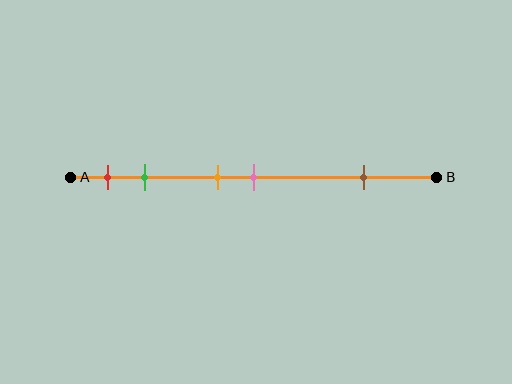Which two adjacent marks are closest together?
The orange and pink marks are the closest adjacent pair.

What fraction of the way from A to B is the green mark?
The green mark is approximately 20% (0.2) of the way from A to B.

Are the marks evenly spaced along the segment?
No, the marks are not evenly spaced.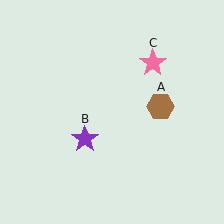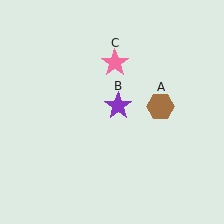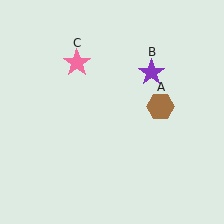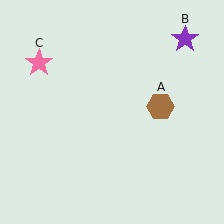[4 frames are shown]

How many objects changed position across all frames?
2 objects changed position: purple star (object B), pink star (object C).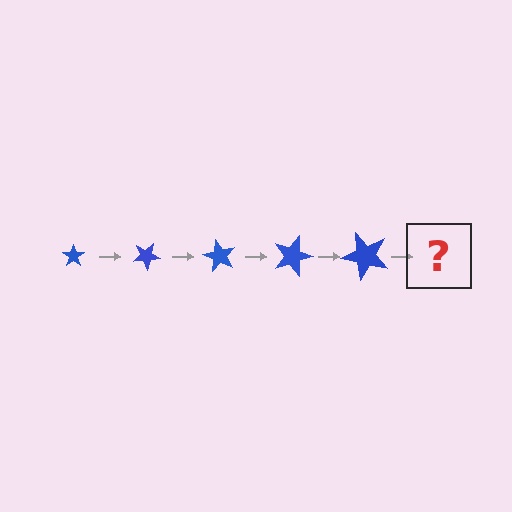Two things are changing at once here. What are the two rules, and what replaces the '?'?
The two rules are that the star grows larger each step and it rotates 30 degrees each step. The '?' should be a star, larger than the previous one and rotated 150 degrees from the start.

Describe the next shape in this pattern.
It should be a star, larger than the previous one and rotated 150 degrees from the start.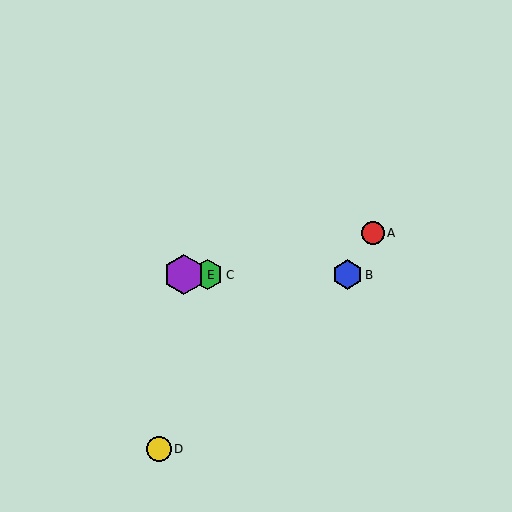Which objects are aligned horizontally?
Objects B, C, E are aligned horizontally.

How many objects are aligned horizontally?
3 objects (B, C, E) are aligned horizontally.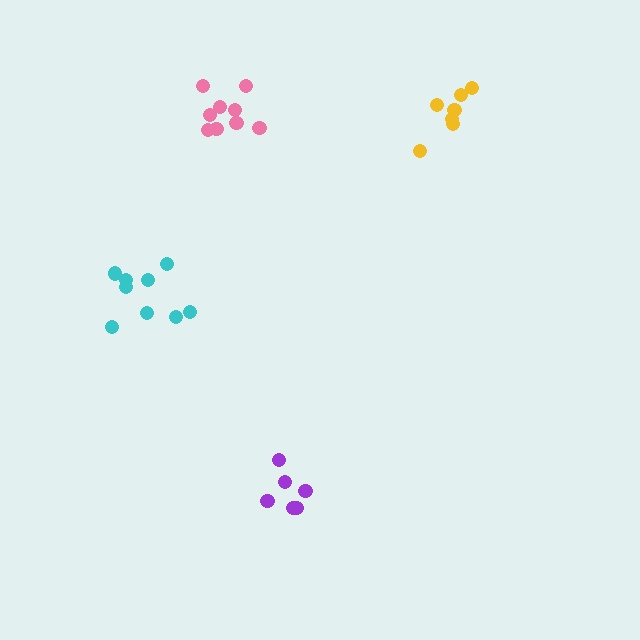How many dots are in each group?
Group 1: 9 dots, Group 2: 9 dots, Group 3: 7 dots, Group 4: 6 dots (31 total).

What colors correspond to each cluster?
The clusters are colored: cyan, pink, yellow, purple.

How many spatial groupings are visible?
There are 4 spatial groupings.